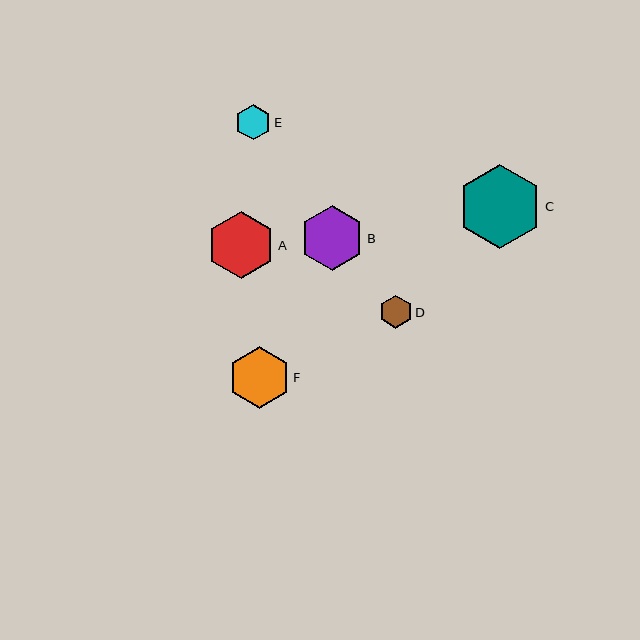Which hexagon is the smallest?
Hexagon D is the smallest with a size of approximately 33 pixels.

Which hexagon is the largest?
Hexagon C is the largest with a size of approximately 85 pixels.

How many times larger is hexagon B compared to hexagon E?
Hexagon B is approximately 1.8 times the size of hexagon E.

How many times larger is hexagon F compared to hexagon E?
Hexagon F is approximately 1.7 times the size of hexagon E.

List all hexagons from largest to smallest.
From largest to smallest: C, A, B, F, E, D.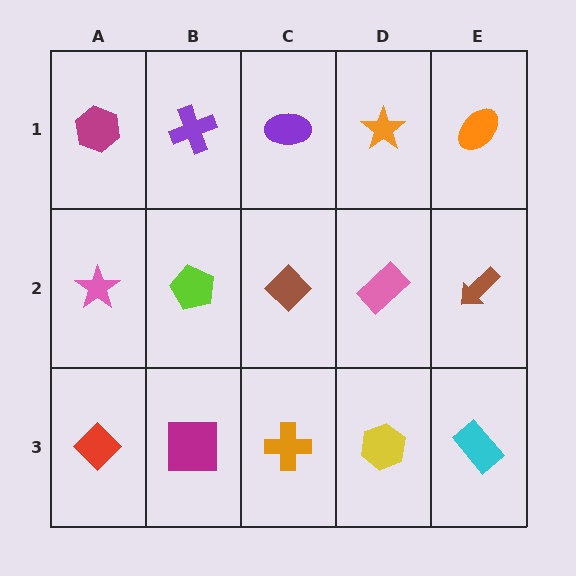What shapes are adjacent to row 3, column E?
A brown arrow (row 2, column E), a yellow hexagon (row 3, column D).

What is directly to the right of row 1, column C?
An orange star.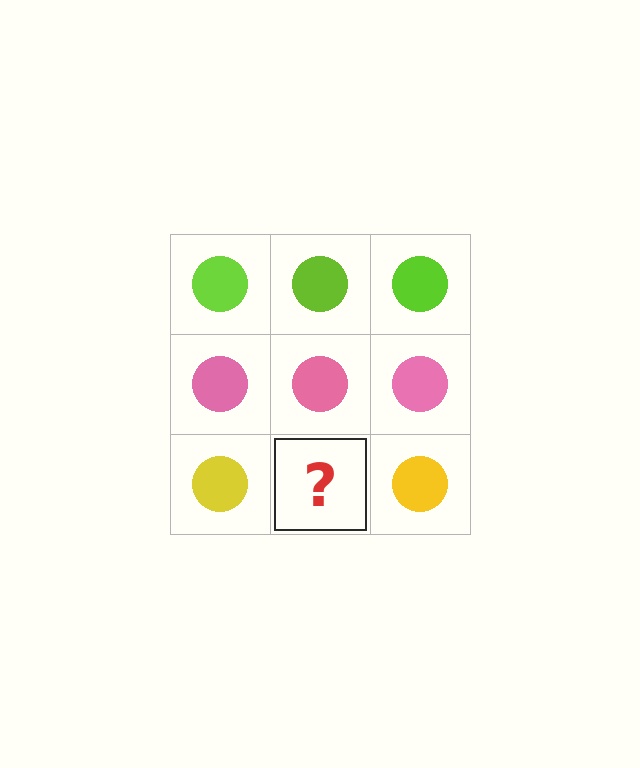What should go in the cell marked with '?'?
The missing cell should contain a yellow circle.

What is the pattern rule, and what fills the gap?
The rule is that each row has a consistent color. The gap should be filled with a yellow circle.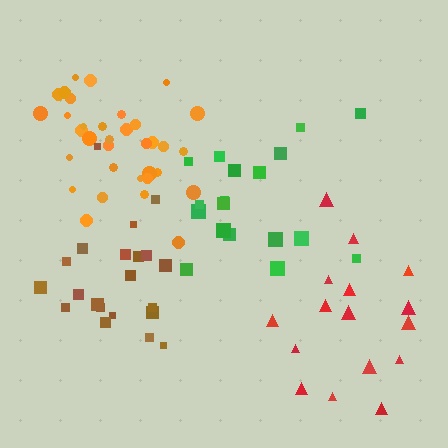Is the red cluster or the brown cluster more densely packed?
Brown.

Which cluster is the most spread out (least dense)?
Red.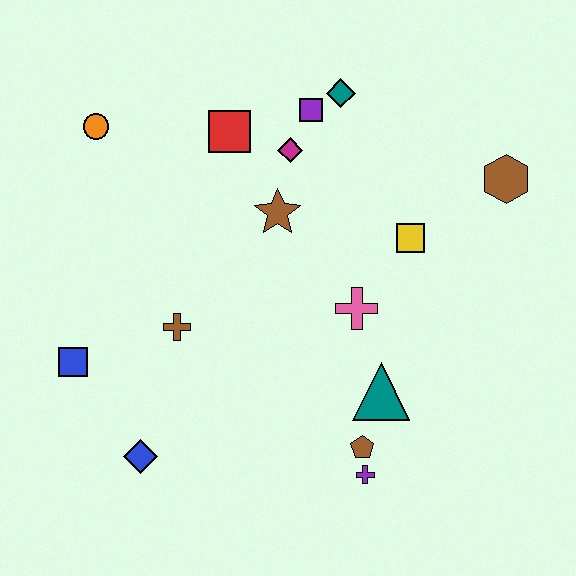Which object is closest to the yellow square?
The pink cross is closest to the yellow square.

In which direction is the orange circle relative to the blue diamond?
The orange circle is above the blue diamond.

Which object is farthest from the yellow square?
The blue square is farthest from the yellow square.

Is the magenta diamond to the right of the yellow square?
No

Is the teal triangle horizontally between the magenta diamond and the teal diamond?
No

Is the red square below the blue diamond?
No